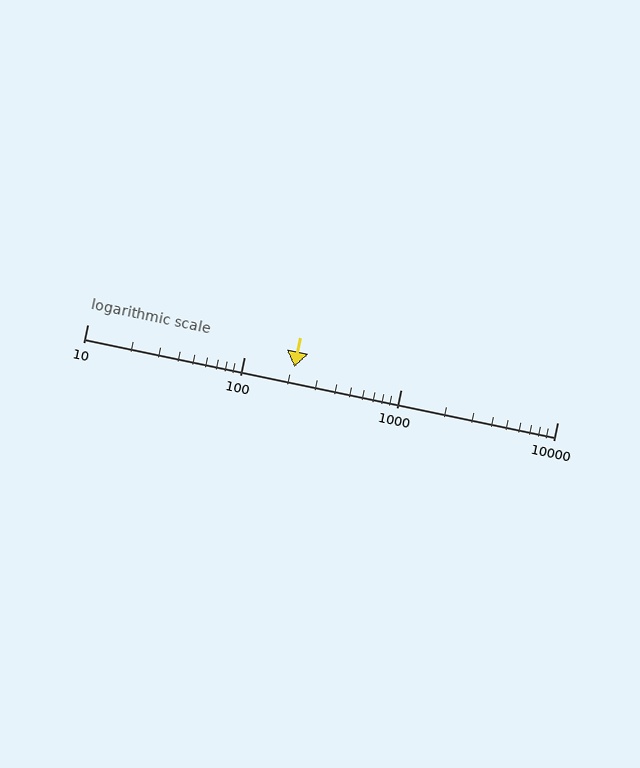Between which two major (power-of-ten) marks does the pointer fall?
The pointer is between 100 and 1000.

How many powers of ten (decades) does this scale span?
The scale spans 3 decades, from 10 to 10000.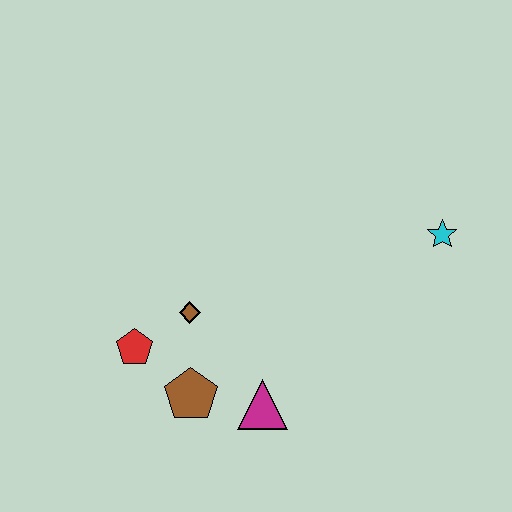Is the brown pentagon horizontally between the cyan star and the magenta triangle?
No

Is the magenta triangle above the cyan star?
No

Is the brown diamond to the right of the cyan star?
No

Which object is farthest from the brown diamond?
The cyan star is farthest from the brown diamond.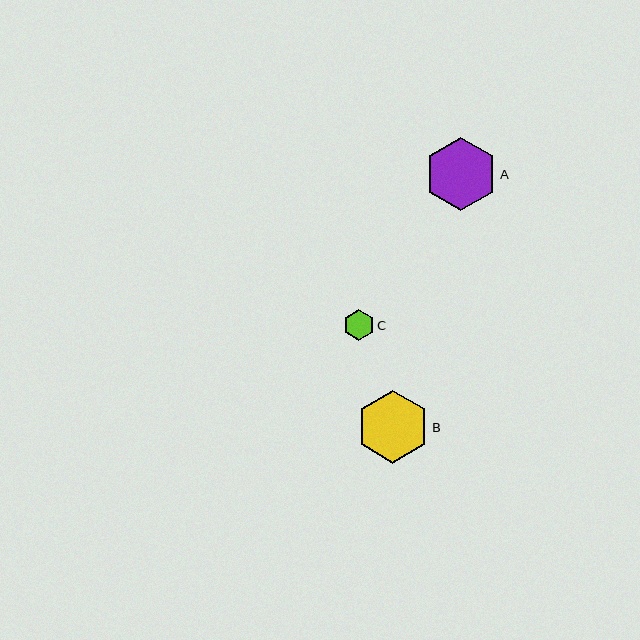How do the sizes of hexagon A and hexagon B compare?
Hexagon A and hexagon B are approximately the same size.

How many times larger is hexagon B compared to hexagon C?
Hexagon B is approximately 2.3 times the size of hexagon C.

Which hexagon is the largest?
Hexagon A is the largest with a size of approximately 73 pixels.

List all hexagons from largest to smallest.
From largest to smallest: A, B, C.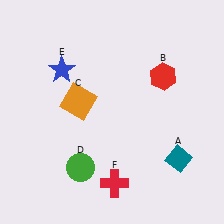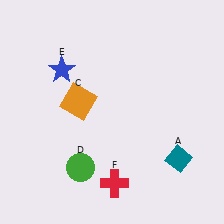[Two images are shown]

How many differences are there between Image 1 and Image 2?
There is 1 difference between the two images.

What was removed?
The red hexagon (B) was removed in Image 2.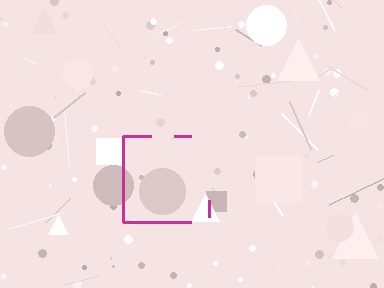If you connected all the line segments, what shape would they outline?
They would outline a square.